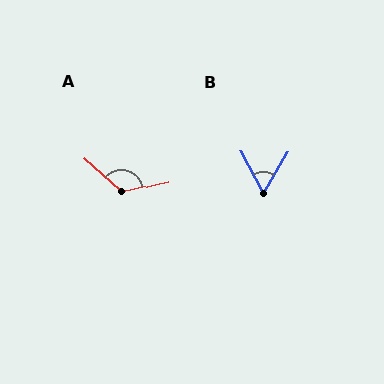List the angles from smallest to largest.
B (58°), A (126°).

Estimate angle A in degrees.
Approximately 126 degrees.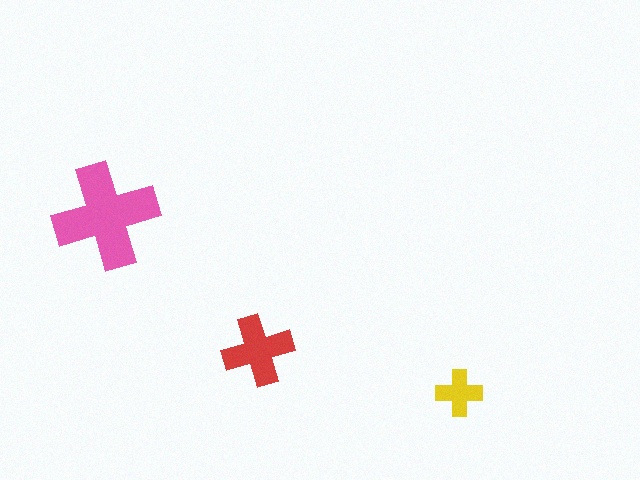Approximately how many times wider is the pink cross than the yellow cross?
About 2.5 times wider.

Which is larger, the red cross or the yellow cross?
The red one.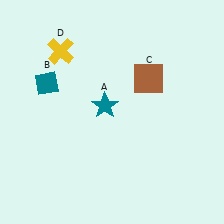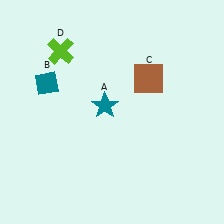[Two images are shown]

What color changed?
The cross (D) changed from yellow in Image 1 to lime in Image 2.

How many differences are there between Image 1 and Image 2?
There is 1 difference between the two images.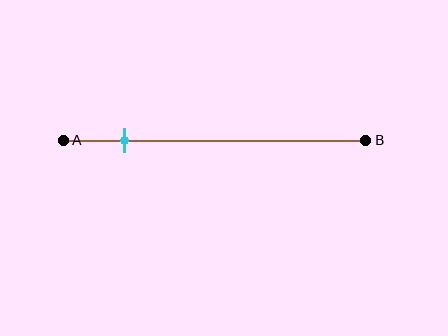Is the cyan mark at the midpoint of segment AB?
No, the mark is at about 20% from A, not at the 50% midpoint.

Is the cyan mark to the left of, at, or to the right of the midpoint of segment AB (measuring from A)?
The cyan mark is to the left of the midpoint of segment AB.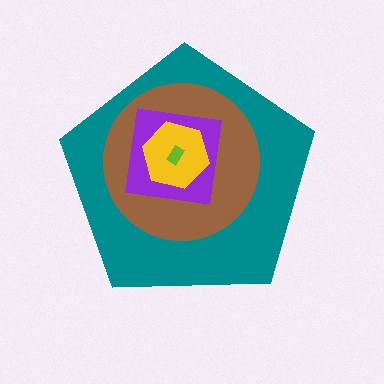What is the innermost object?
The lime rectangle.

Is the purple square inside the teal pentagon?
Yes.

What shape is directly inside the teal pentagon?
The brown circle.